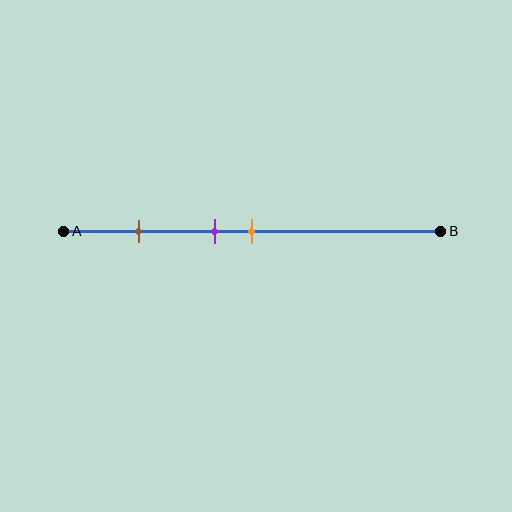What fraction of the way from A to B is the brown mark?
The brown mark is approximately 20% (0.2) of the way from A to B.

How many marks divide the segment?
There are 3 marks dividing the segment.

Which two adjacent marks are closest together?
The purple and orange marks are the closest adjacent pair.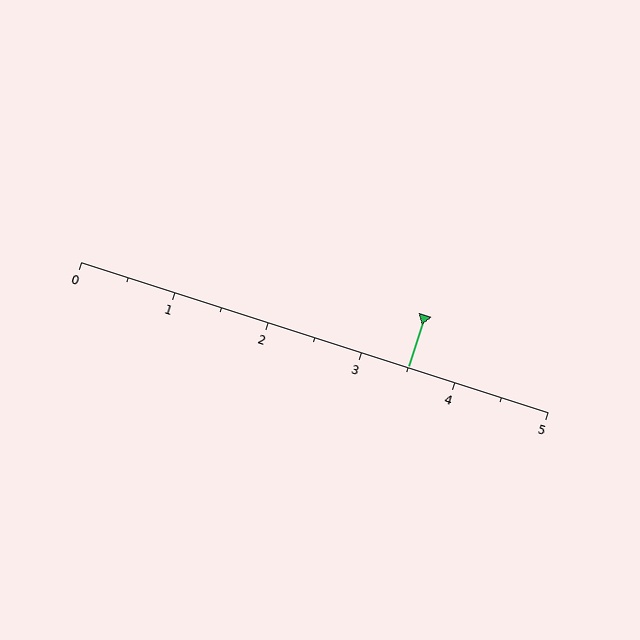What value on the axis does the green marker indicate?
The marker indicates approximately 3.5.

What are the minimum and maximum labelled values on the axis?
The axis runs from 0 to 5.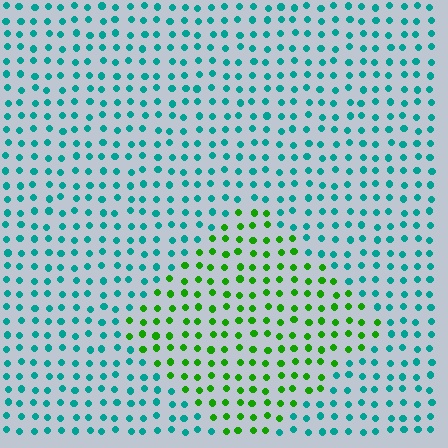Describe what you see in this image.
The image is filled with small teal elements in a uniform arrangement. A diamond-shaped region is visible where the elements are tinted to a slightly different hue, forming a subtle color boundary.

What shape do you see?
I see a diamond.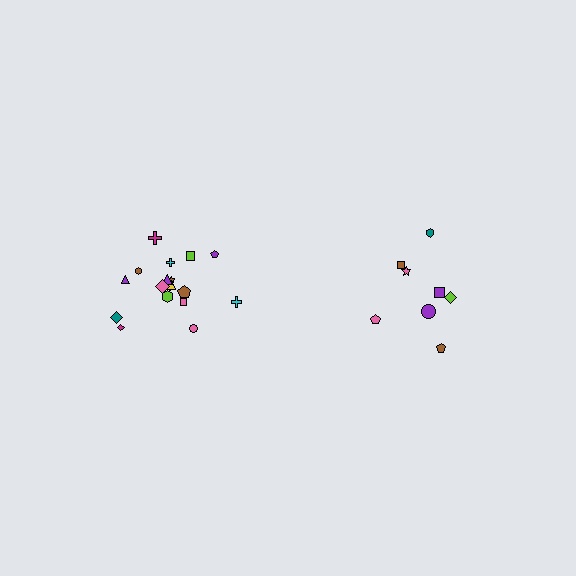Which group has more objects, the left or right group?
The left group.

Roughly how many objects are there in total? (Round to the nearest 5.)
Roughly 25 objects in total.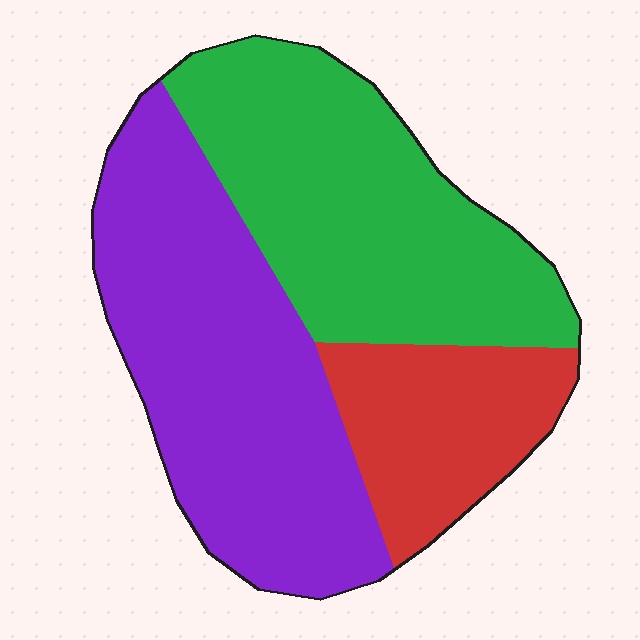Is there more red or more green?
Green.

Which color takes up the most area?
Purple, at roughly 45%.